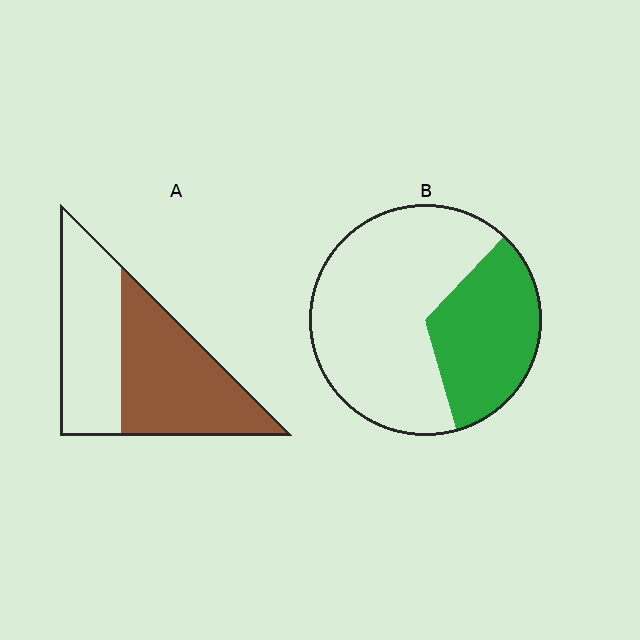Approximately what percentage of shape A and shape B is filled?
A is approximately 55% and B is approximately 35%.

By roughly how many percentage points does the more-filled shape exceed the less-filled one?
By roughly 20 percentage points (A over B).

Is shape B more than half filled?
No.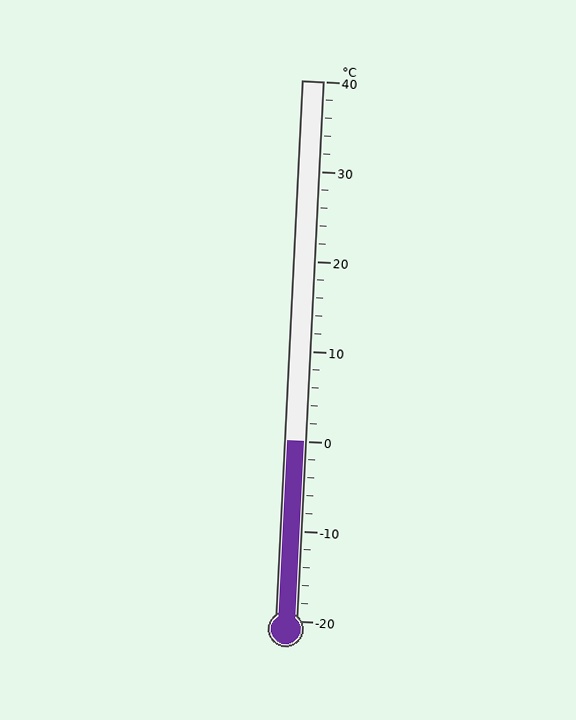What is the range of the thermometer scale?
The thermometer scale ranges from -20°C to 40°C.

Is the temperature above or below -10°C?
The temperature is above -10°C.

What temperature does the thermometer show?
The thermometer shows approximately 0°C.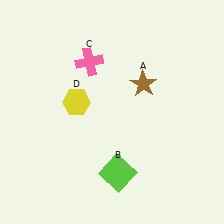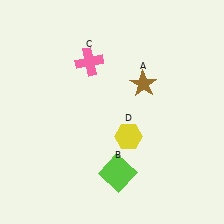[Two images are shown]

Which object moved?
The yellow hexagon (D) moved right.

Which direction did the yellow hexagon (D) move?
The yellow hexagon (D) moved right.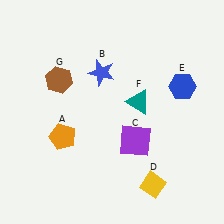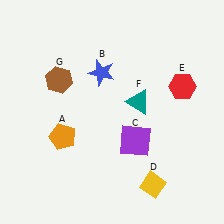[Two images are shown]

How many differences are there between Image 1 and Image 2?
There is 1 difference between the two images.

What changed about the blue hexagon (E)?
In Image 1, E is blue. In Image 2, it changed to red.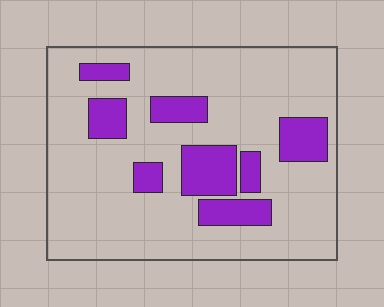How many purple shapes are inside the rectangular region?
8.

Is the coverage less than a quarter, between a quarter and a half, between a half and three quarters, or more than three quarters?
Less than a quarter.